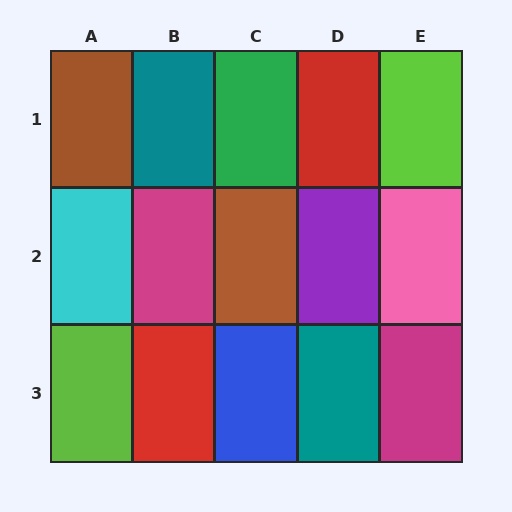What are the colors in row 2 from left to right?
Cyan, magenta, brown, purple, pink.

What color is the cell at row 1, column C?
Green.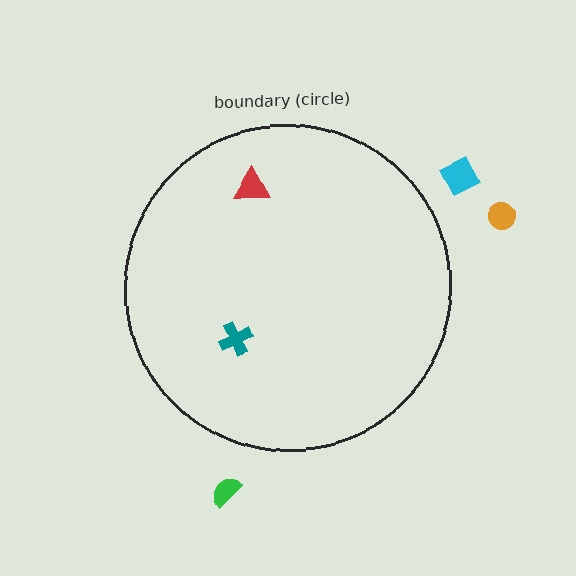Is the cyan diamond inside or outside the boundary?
Outside.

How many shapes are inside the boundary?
2 inside, 3 outside.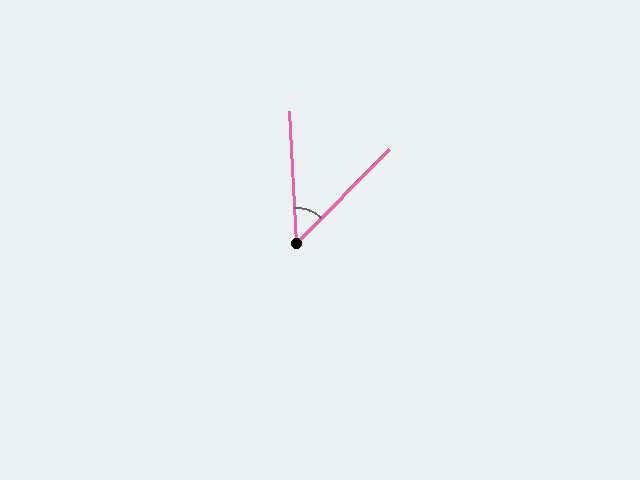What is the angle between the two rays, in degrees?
Approximately 48 degrees.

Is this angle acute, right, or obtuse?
It is acute.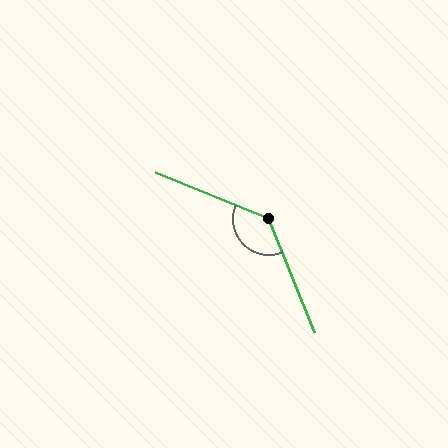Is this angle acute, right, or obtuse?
It is obtuse.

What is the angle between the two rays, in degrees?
Approximately 135 degrees.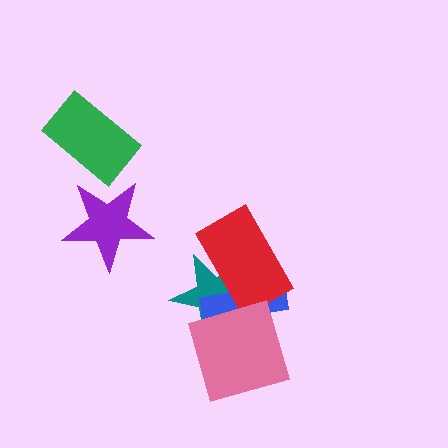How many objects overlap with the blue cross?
3 objects overlap with the blue cross.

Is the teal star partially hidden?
Yes, it is partially covered by another shape.